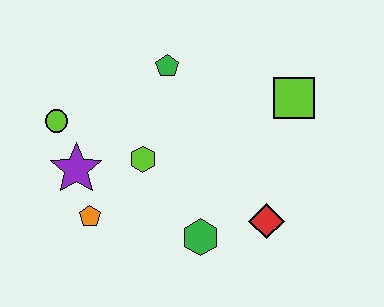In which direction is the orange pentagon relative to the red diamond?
The orange pentagon is to the left of the red diamond.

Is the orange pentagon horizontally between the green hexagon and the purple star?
Yes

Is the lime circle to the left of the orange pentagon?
Yes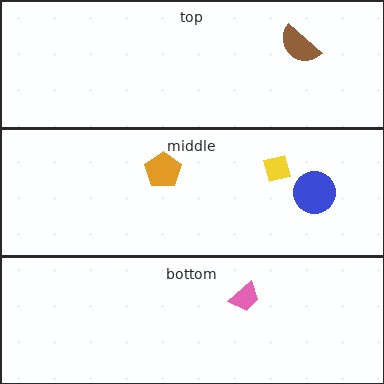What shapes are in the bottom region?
The pink trapezoid.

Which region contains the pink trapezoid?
The bottom region.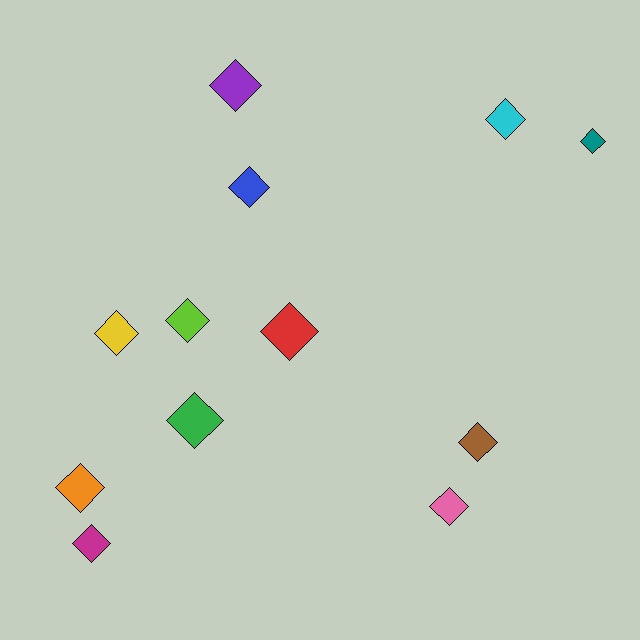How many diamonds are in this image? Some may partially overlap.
There are 12 diamonds.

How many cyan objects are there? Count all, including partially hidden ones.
There is 1 cyan object.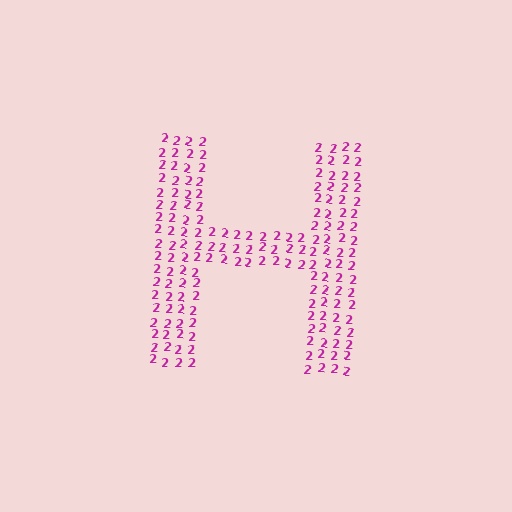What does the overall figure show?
The overall figure shows the letter H.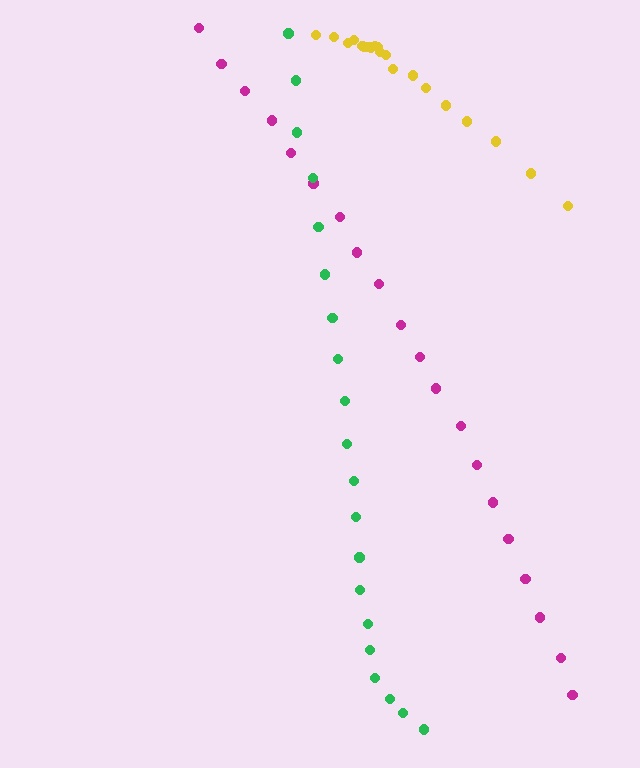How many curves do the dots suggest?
There are 3 distinct paths.